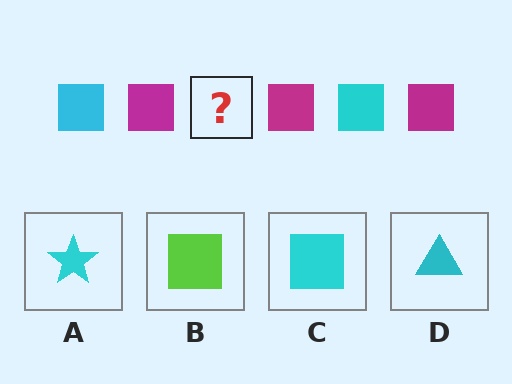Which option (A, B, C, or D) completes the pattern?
C.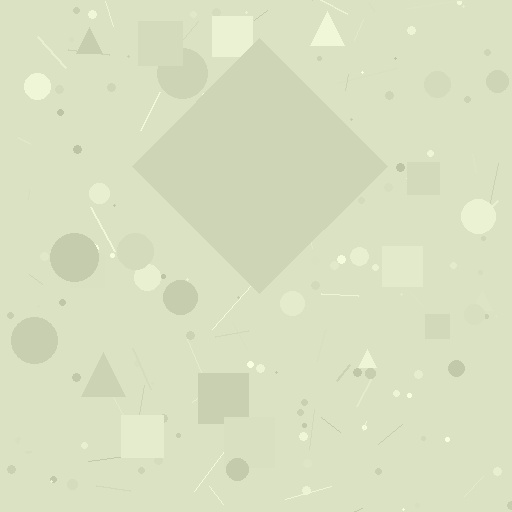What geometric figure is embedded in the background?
A diamond is embedded in the background.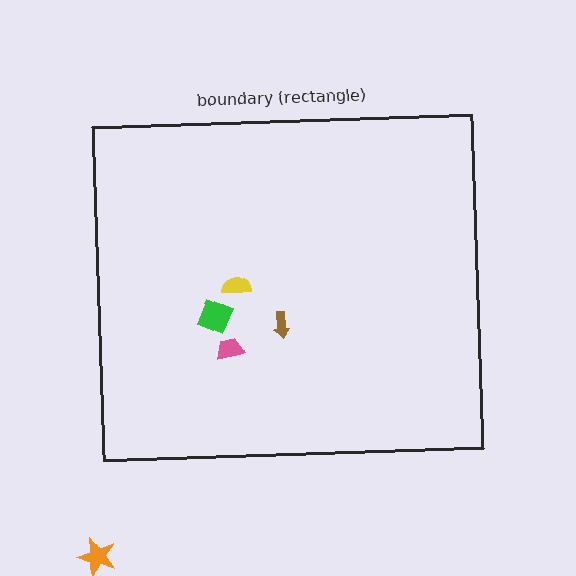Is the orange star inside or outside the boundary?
Outside.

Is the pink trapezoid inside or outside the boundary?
Inside.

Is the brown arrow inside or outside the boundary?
Inside.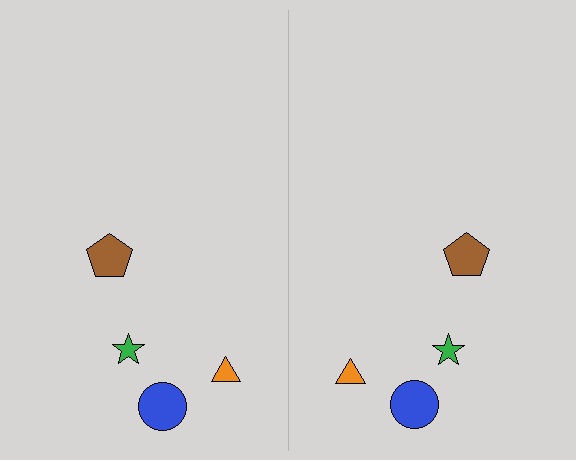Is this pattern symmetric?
Yes, this pattern has bilateral (reflection) symmetry.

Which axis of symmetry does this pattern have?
The pattern has a vertical axis of symmetry running through the center of the image.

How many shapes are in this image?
There are 8 shapes in this image.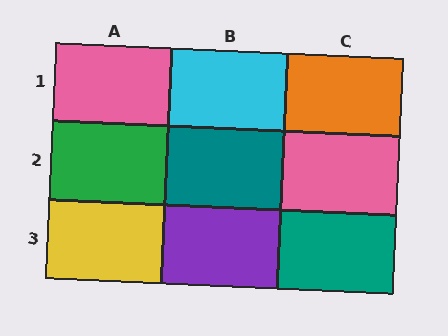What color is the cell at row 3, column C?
Teal.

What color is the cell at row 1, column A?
Pink.